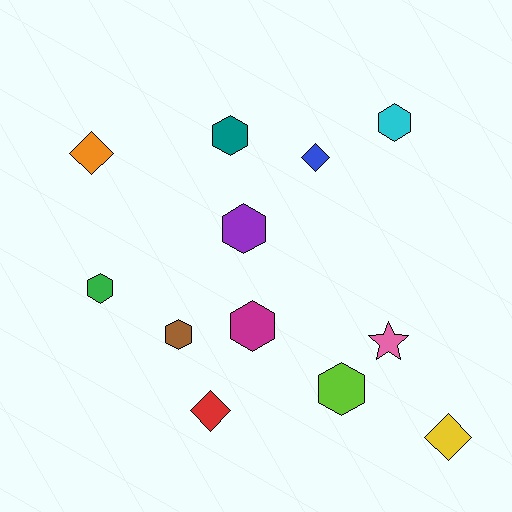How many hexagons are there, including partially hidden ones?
There are 7 hexagons.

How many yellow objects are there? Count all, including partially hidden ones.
There is 1 yellow object.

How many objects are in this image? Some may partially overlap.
There are 12 objects.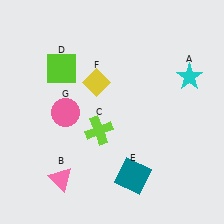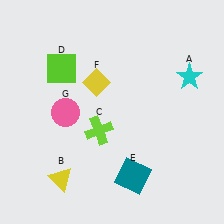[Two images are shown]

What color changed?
The triangle (B) changed from pink in Image 1 to yellow in Image 2.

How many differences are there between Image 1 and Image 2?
There is 1 difference between the two images.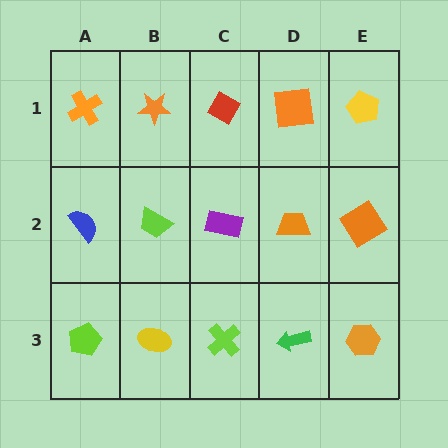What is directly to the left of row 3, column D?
A lime cross.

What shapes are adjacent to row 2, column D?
An orange square (row 1, column D), a green arrow (row 3, column D), a purple rectangle (row 2, column C), an orange diamond (row 2, column E).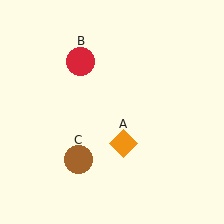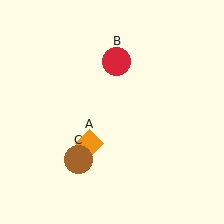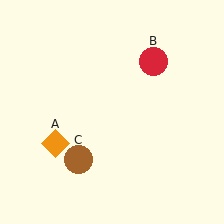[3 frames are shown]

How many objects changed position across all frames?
2 objects changed position: orange diamond (object A), red circle (object B).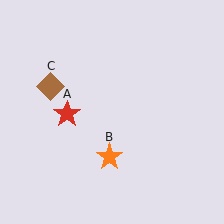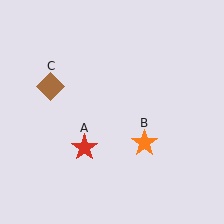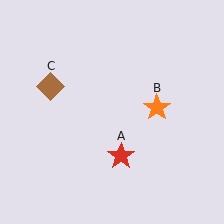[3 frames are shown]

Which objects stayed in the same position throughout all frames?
Brown diamond (object C) remained stationary.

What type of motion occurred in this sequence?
The red star (object A), orange star (object B) rotated counterclockwise around the center of the scene.